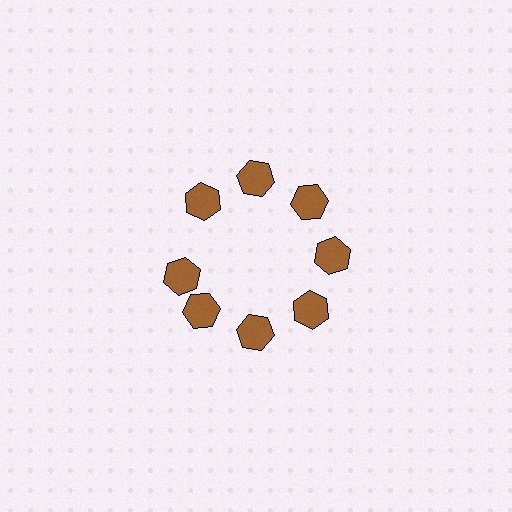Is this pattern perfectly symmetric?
No. The 8 brown hexagons are arranged in a ring, but one element near the 9 o'clock position is rotated out of alignment along the ring, breaking the 8-fold rotational symmetry.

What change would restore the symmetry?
The symmetry would be restored by rotating it back into even spacing with its neighbors so that all 8 hexagons sit at equal angles and equal distance from the center.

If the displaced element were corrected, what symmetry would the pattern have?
It would have 8-fold rotational symmetry — the pattern would map onto itself every 45 degrees.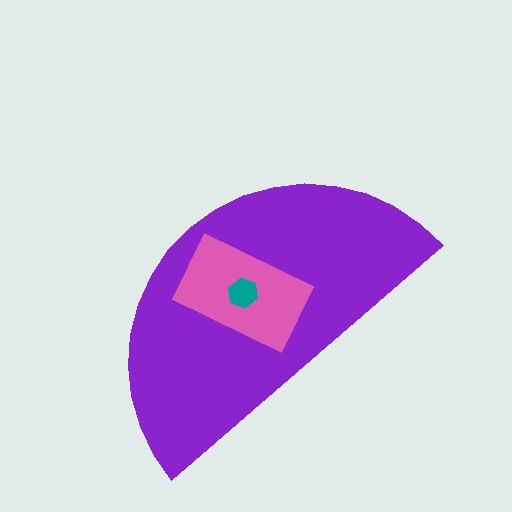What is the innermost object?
The teal hexagon.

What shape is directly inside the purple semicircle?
The pink rectangle.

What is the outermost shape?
The purple semicircle.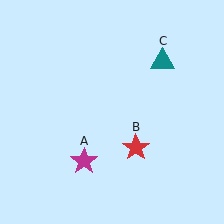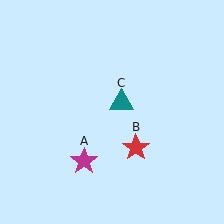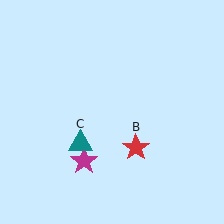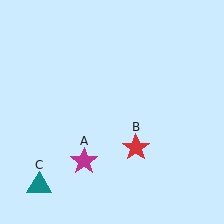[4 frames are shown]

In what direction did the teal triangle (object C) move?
The teal triangle (object C) moved down and to the left.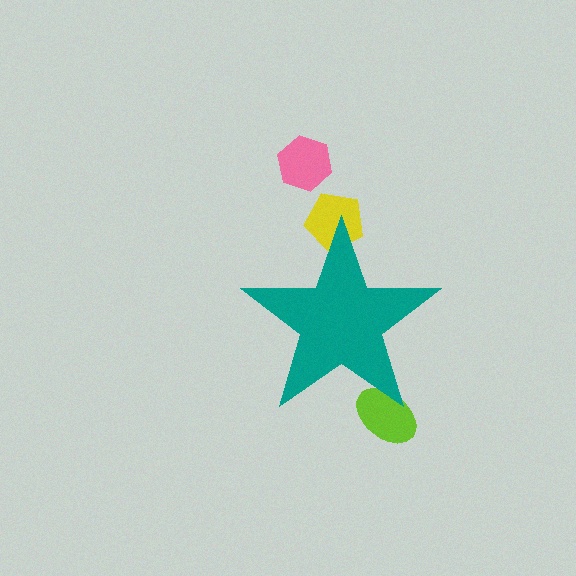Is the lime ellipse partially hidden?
Yes, the lime ellipse is partially hidden behind the teal star.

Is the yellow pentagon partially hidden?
Yes, the yellow pentagon is partially hidden behind the teal star.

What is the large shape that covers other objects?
A teal star.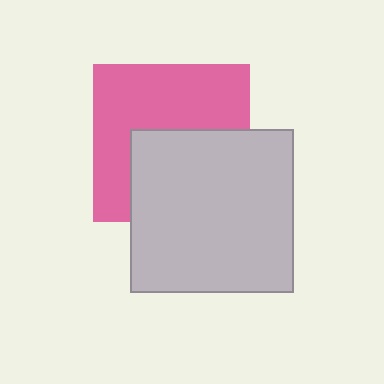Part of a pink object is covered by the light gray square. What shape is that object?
It is a square.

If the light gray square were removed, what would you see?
You would see the complete pink square.